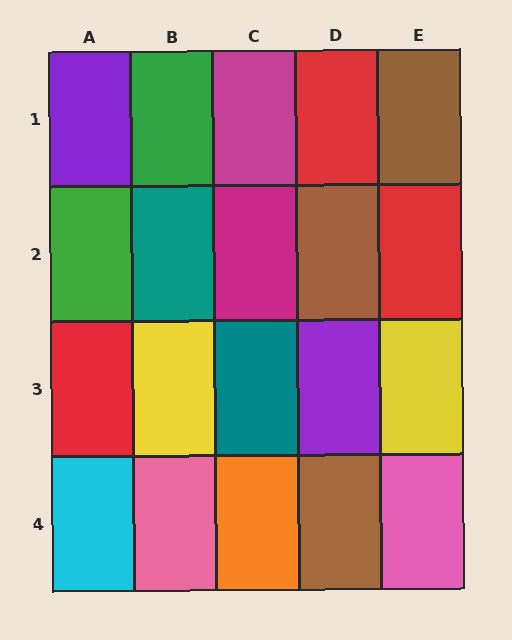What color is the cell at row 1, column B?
Green.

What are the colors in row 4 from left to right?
Cyan, pink, orange, brown, pink.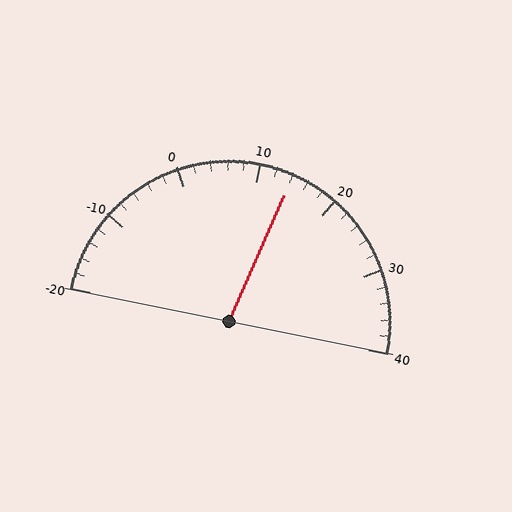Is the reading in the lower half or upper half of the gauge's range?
The reading is in the upper half of the range (-20 to 40).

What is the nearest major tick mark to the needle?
The nearest major tick mark is 10.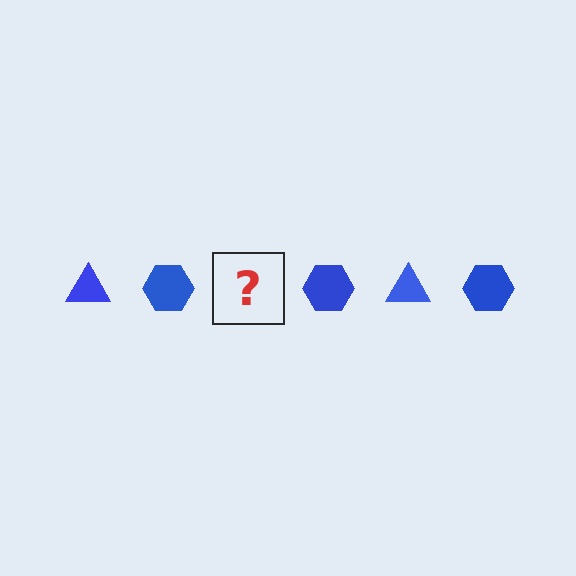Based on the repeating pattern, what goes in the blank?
The blank should be a blue triangle.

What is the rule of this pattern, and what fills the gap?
The rule is that the pattern cycles through triangle, hexagon shapes in blue. The gap should be filled with a blue triangle.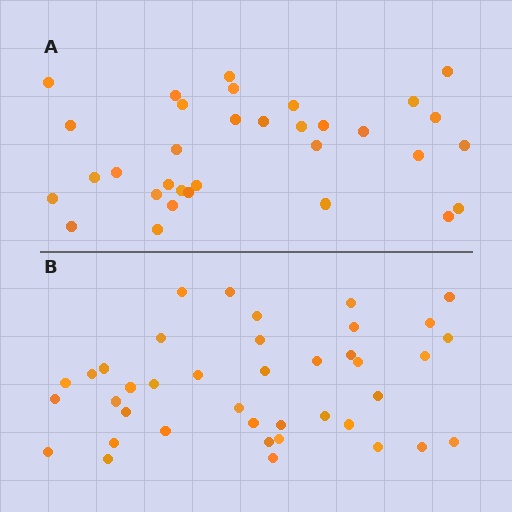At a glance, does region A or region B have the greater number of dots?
Region B (the bottom region) has more dots.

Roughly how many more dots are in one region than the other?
Region B has roughly 8 or so more dots than region A.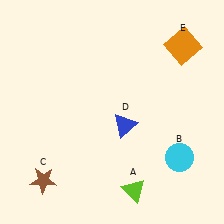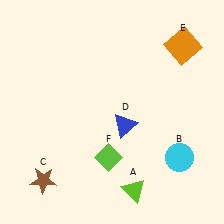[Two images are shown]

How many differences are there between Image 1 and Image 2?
There is 1 difference between the two images.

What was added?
A lime diamond (F) was added in Image 2.